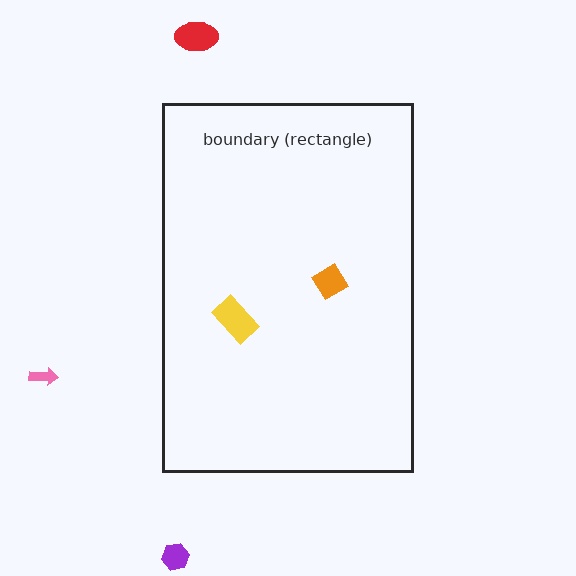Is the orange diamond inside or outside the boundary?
Inside.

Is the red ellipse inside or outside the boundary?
Outside.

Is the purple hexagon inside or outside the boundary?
Outside.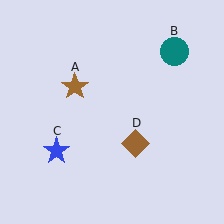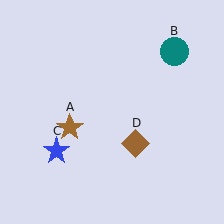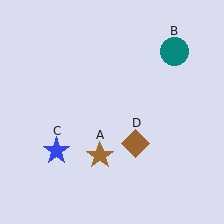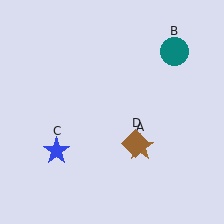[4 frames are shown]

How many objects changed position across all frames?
1 object changed position: brown star (object A).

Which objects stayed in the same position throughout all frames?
Teal circle (object B) and blue star (object C) and brown diamond (object D) remained stationary.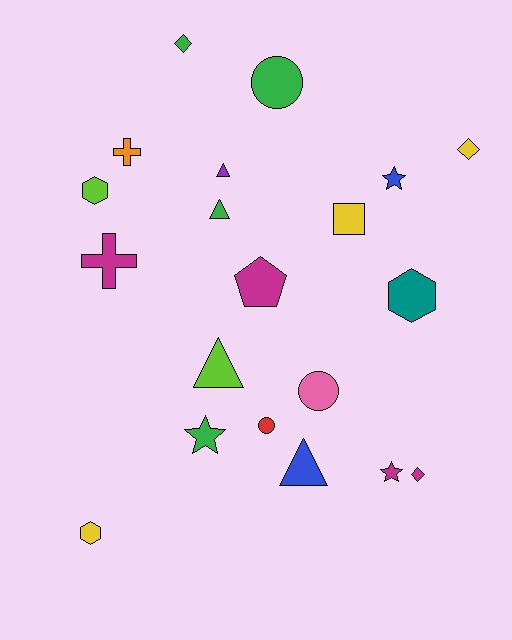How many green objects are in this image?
There are 4 green objects.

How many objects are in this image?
There are 20 objects.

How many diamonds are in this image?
There are 3 diamonds.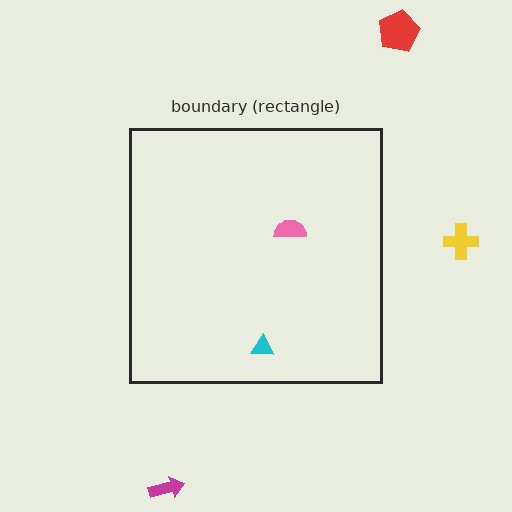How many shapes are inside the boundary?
2 inside, 3 outside.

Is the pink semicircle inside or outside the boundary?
Inside.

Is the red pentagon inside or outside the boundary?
Outside.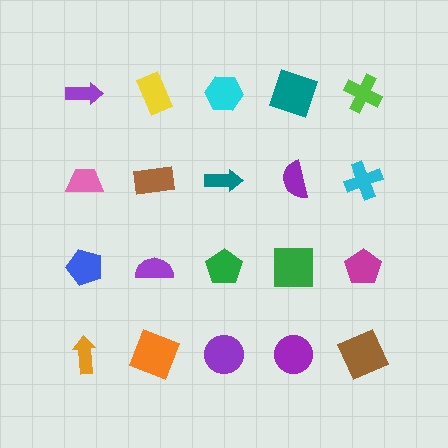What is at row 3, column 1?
A blue pentagon.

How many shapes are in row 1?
5 shapes.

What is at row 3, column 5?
A magenta pentagon.